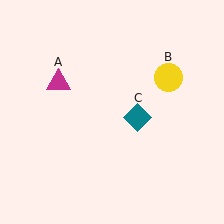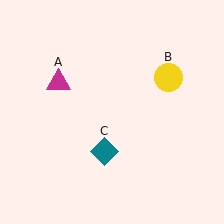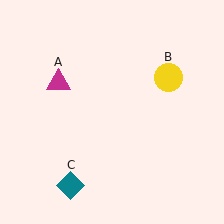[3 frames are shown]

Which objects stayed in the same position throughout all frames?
Magenta triangle (object A) and yellow circle (object B) remained stationary.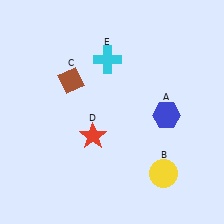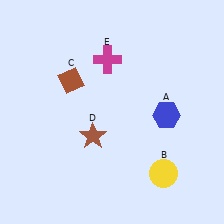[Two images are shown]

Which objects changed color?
D changed from red to brown. E changed from cyan to magenta.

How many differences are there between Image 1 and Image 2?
There are 2 differences between the two images.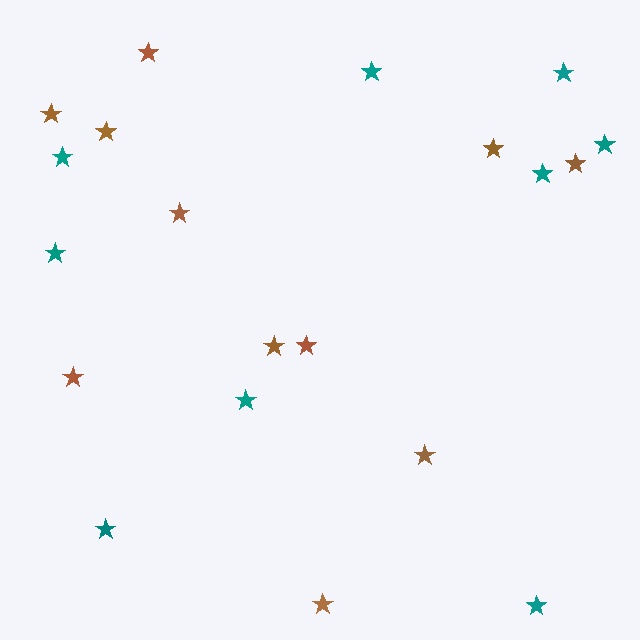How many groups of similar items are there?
There are 2 groups: one group of teal stars (9) and one group of brown stars (11).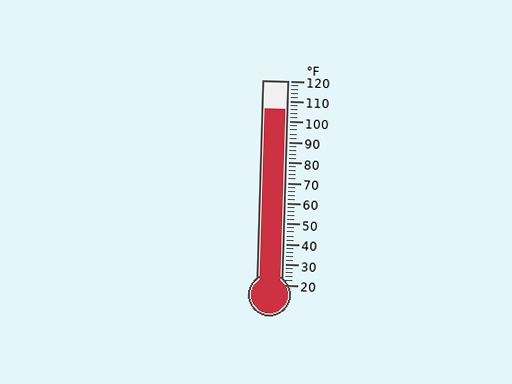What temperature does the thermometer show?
The thermometer shows approximately 106°F.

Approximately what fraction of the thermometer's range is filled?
The thermometer is filled to approximately 85% of its range.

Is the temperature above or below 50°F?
The temperature is above 50°F.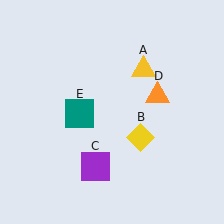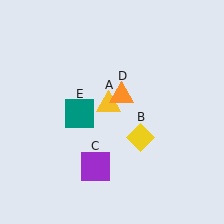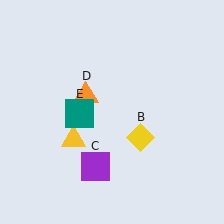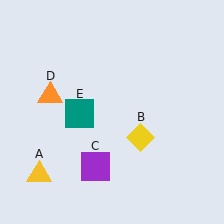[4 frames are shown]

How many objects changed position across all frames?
2 objects changed position: yellow triangle (object A), orange triangle (object D).